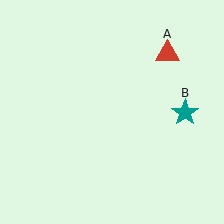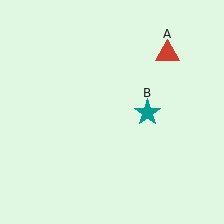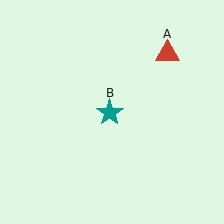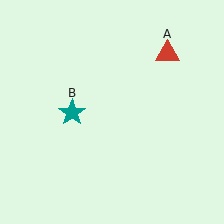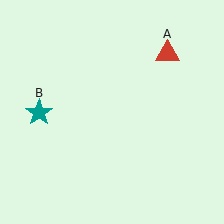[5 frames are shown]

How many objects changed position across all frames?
1 object changed position: teal star (object B).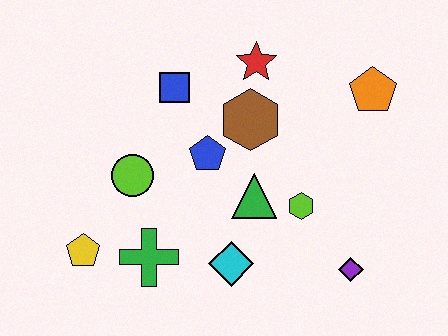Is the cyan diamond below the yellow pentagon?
Yes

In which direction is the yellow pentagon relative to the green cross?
The yellow pentagon is to the left of the green cross.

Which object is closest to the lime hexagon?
The green triangle is closest to the lime hexagon.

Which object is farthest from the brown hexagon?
The yellow pentagon is farthest from the brown hexagon.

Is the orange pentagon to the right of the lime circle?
Yes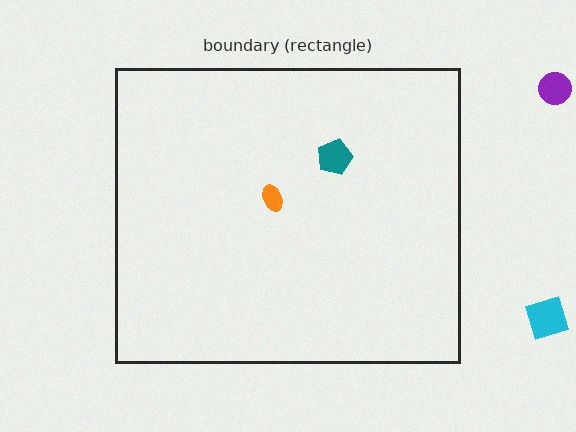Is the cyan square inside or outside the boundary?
Outside.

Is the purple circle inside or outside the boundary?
Outside.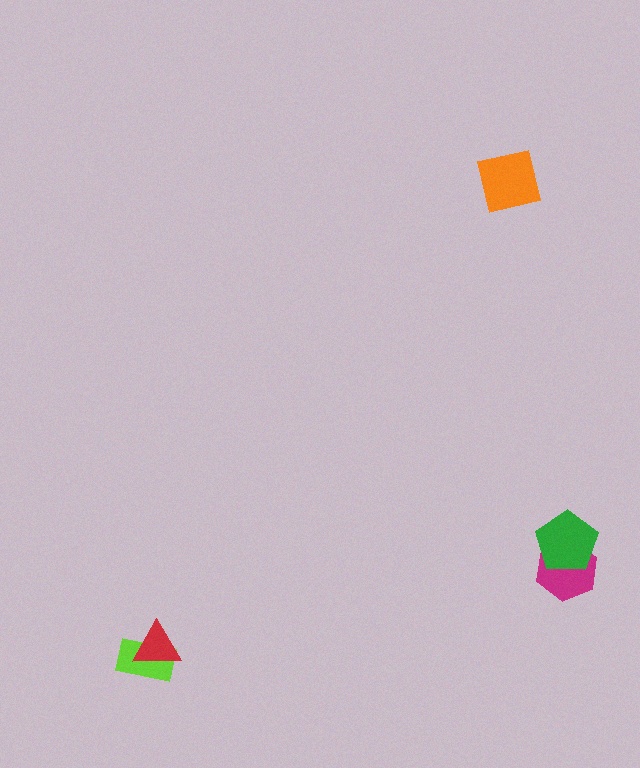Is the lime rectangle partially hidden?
Yes, it is partially covered by another shape.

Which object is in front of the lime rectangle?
The red triangle is in front of the lime rectangle.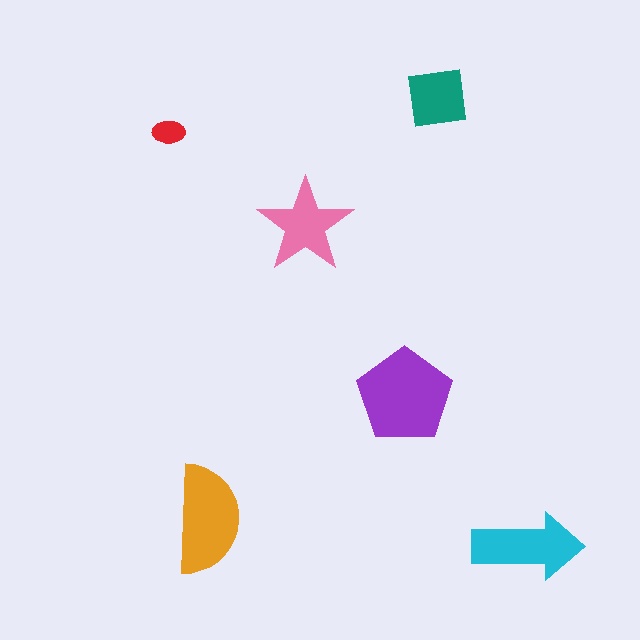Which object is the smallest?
The red ellipse.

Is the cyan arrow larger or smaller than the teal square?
Larger.